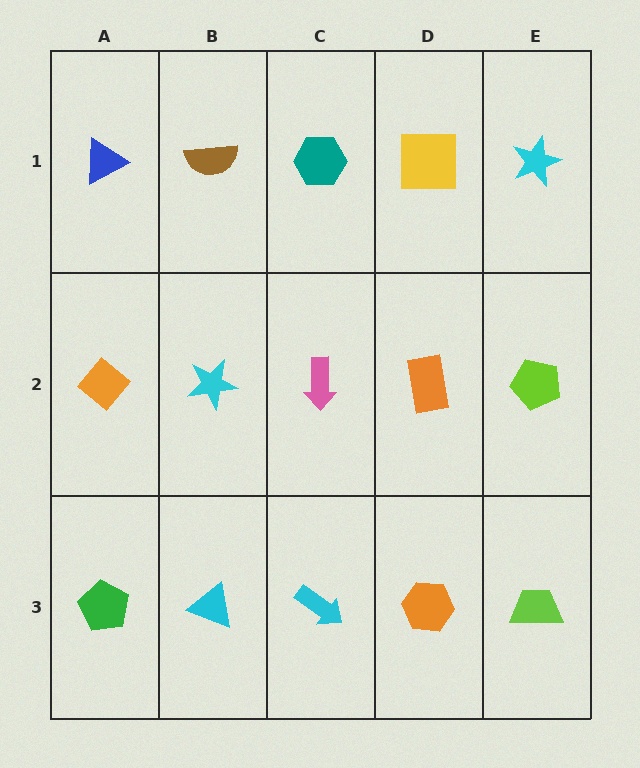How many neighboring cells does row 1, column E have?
2.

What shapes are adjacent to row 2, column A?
A blue triangle (row 1, column A), a green pentagon (row 3, column A), a cyan star (row 2, column B).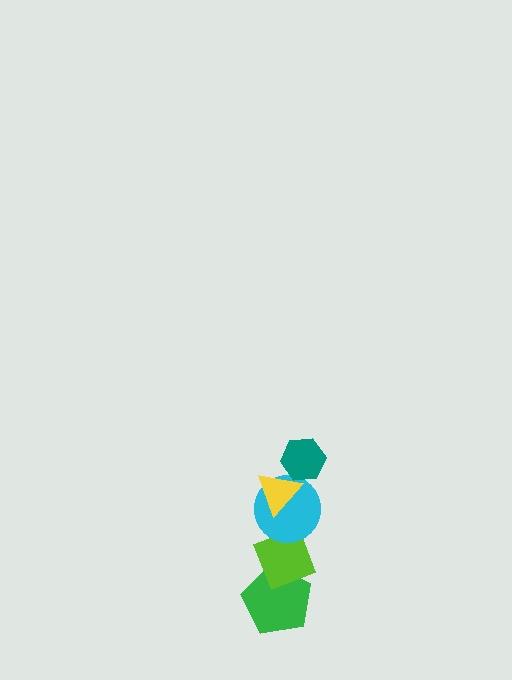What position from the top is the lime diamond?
The lime diamond is 4th from the top.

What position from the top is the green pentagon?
The green pentagon is 5th from the top.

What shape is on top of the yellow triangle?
The teal hexagon is on top of the yellow triangle.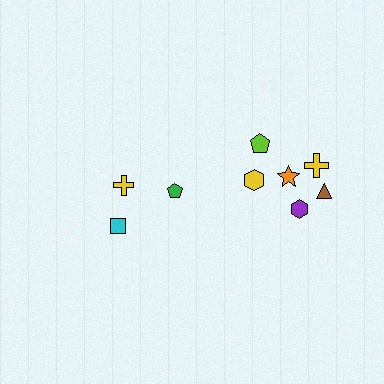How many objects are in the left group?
There are 3 objects.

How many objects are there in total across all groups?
There are 9 objects.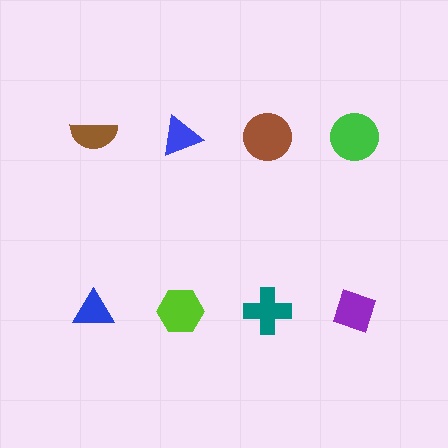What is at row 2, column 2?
A lime hexagon.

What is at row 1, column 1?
A brown semicircle.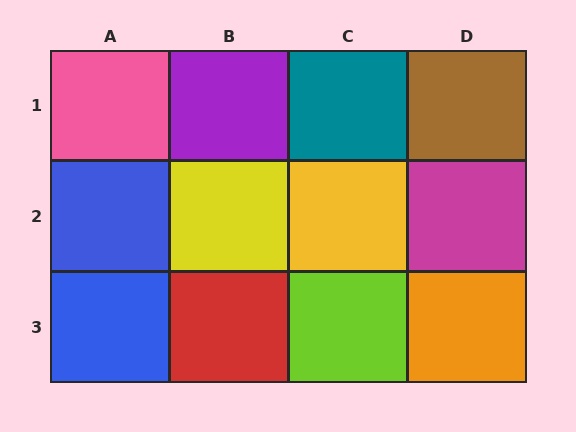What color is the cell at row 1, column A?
Pink.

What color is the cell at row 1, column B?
Purple.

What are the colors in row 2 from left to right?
Blue, yellow, yellow, magenta.